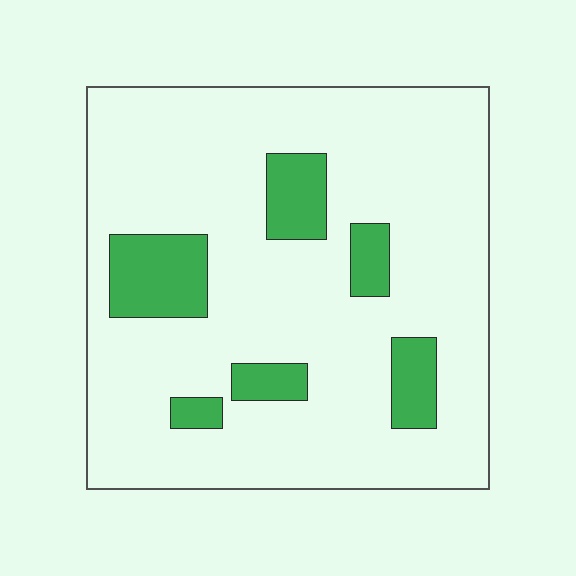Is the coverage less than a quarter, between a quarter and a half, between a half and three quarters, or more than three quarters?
Less than a quarter.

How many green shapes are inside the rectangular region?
6.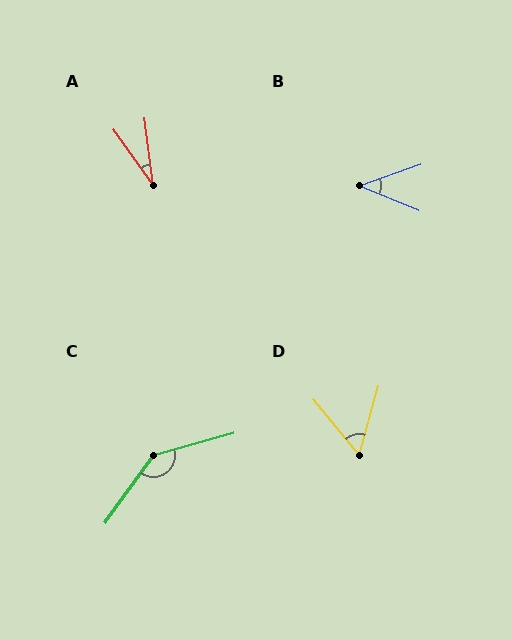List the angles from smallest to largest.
A (28°), B (42°), D (55°), C (142°).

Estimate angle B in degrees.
Approximately 42 degrees.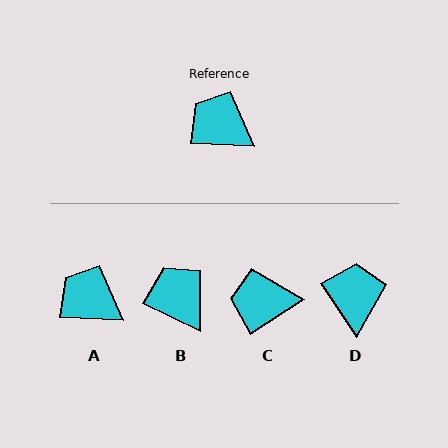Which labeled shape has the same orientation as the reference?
A.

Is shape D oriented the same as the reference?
No, it is off by about 53 degrees.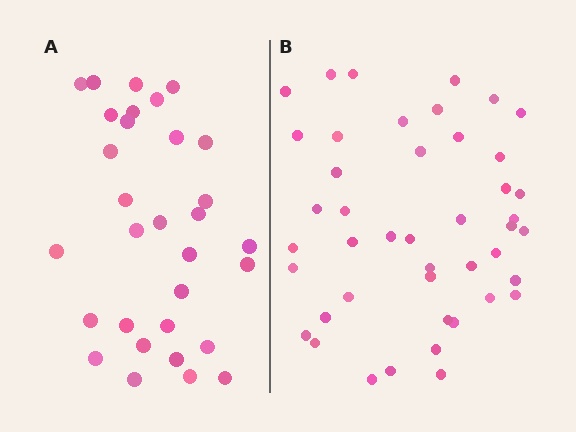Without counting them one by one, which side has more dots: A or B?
Region B (the right region) has more dots.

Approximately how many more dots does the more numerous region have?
Region B has approximately 15 more dots than region A.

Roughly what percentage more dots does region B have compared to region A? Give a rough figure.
About 40% more.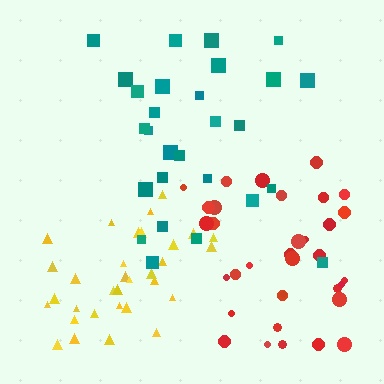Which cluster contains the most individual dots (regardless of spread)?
Red (35).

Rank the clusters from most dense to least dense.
yellow, red, teal.